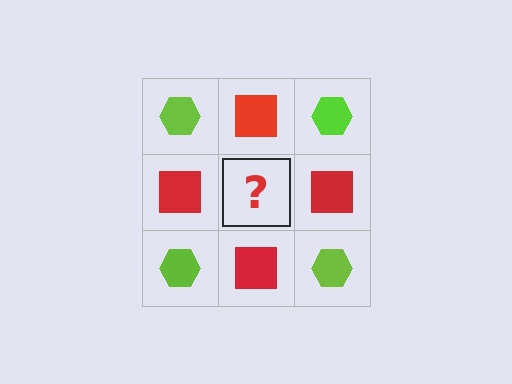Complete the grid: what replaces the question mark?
The question mark should be replaced with a lime hexagon.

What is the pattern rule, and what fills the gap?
The rule is that it alternates lime hexagon and red square in a checkerboard pattern. The gap should be filled with a lime hexagon.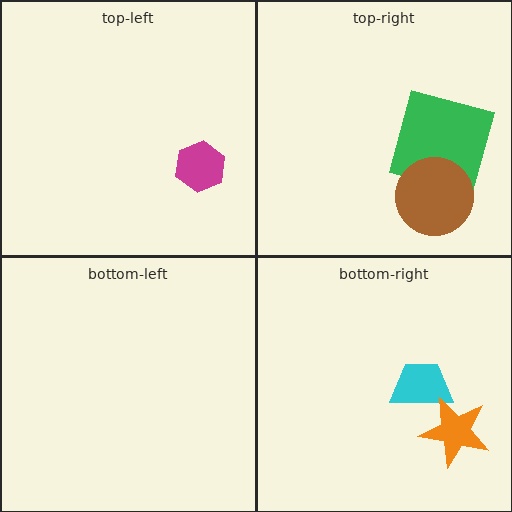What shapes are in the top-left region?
The magenta hexagon.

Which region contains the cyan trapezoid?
The bottom-right region.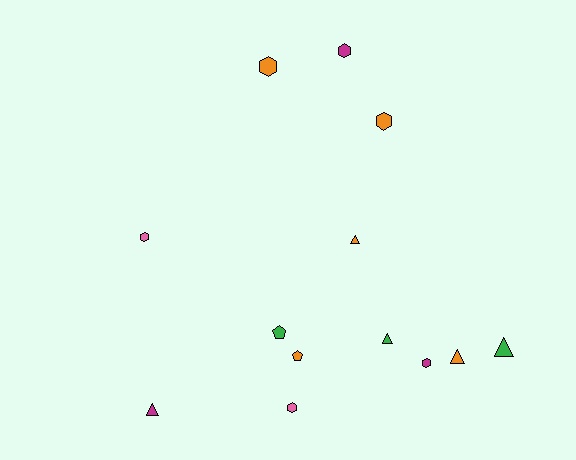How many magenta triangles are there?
There is 1 magenta triangle.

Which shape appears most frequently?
Hexagon, with 6 objects.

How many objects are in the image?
There are 13 objects.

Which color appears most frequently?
Orange, with 5 objects.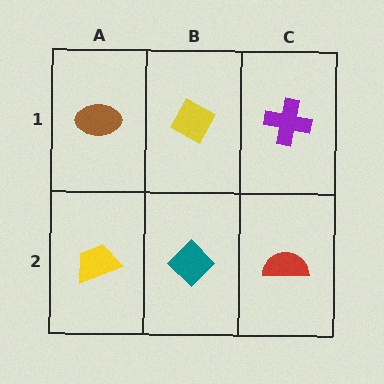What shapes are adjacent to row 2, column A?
A brown ellipse (row 1, column A), a teal diamond (row 2, column B).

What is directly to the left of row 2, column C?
A teal diamond.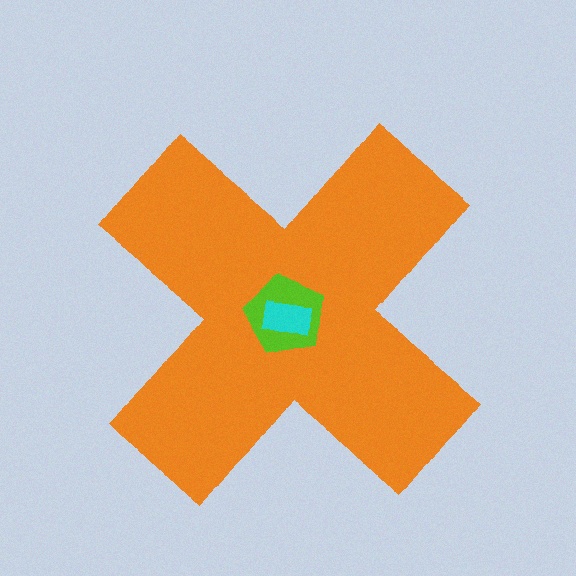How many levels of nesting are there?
3.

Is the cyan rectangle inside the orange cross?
Yes.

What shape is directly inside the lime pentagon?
The cyan rectangle.